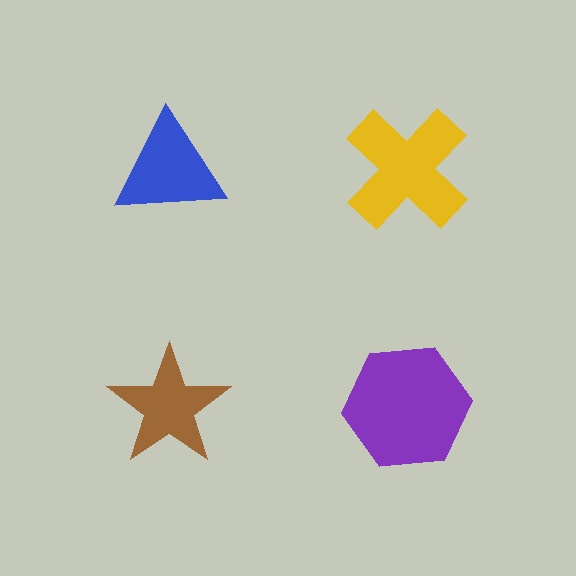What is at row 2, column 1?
A brown star.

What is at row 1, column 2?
A yellow cross.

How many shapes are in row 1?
2 shapes.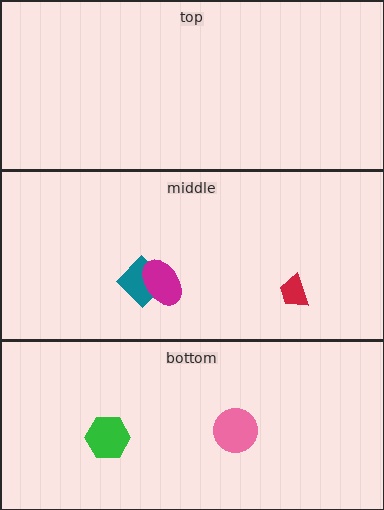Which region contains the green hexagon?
The bottom region.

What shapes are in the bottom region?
The pink circle, the green hexagon.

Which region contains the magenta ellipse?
The middle region.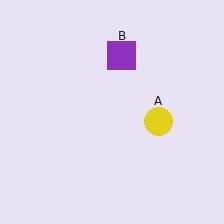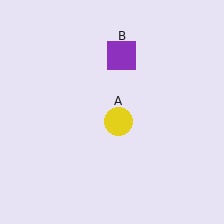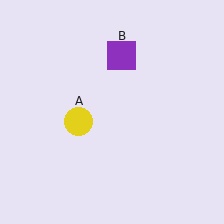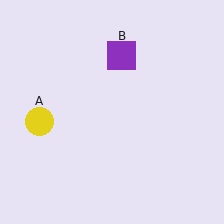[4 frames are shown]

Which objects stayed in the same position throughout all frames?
Purple square (object B) remained stationary.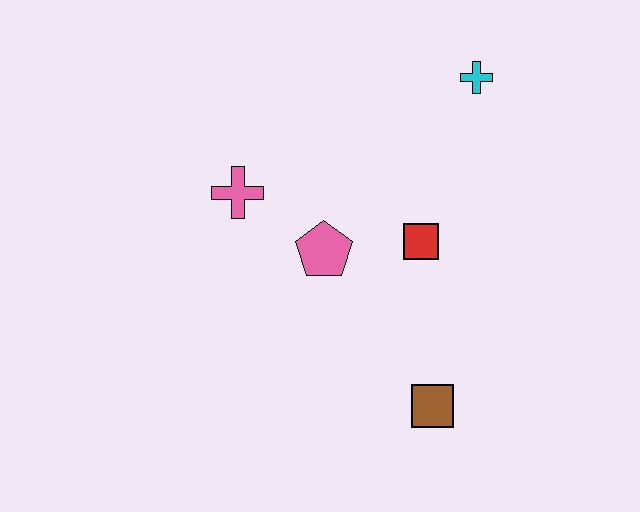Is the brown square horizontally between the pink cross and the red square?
No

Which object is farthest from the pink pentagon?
The cyan cross is farthest from the pink pentagon.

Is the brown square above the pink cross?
No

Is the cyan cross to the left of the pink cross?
No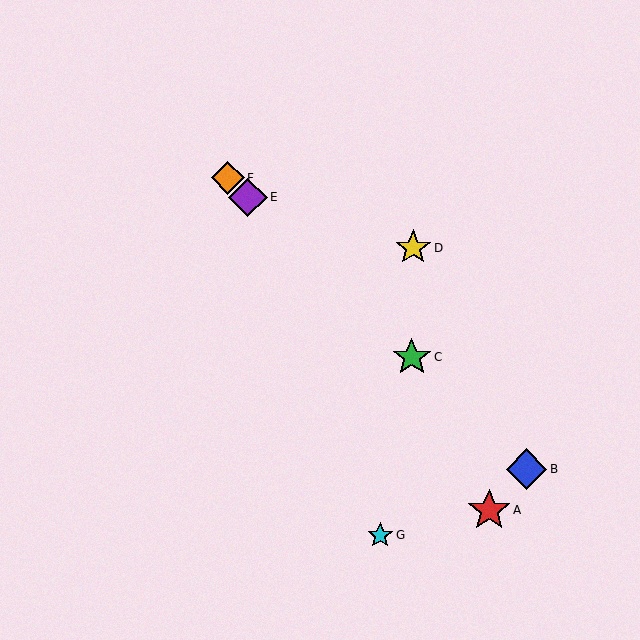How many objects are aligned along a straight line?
4 objects (B, C, E, F) are aligned along a straight line.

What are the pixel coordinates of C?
Object C is at (412, 357).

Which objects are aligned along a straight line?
Objects B, C, E, F are aligned along a straight line.